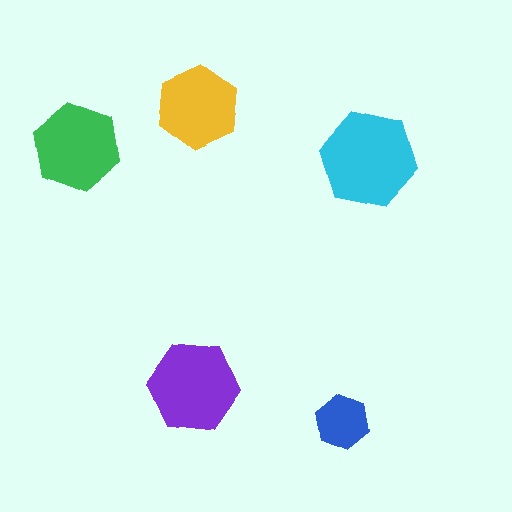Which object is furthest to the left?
The green hexagon is leftmost.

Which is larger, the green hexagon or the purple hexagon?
The purple one.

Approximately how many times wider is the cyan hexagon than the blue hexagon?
About 2 times wider.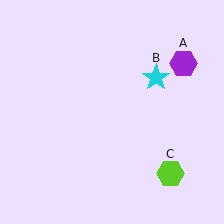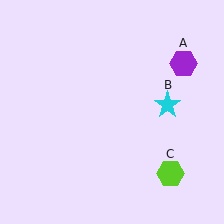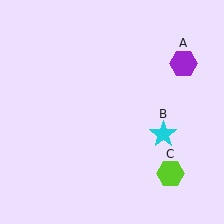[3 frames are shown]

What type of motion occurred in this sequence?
The cyan star (object B) rotated clockwise around the center of the scene.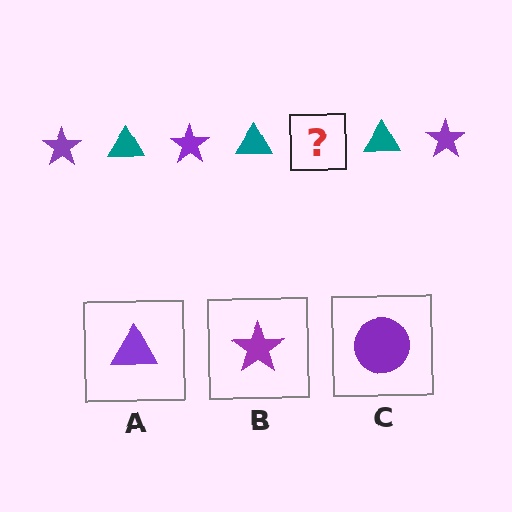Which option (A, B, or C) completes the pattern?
B.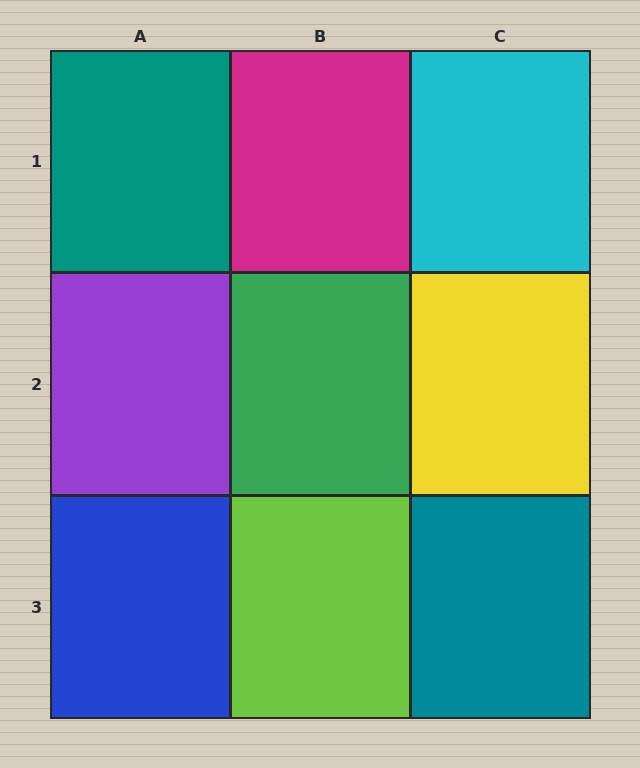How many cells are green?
1 cell is green.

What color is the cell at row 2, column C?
Yellow.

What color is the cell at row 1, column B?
Magenta.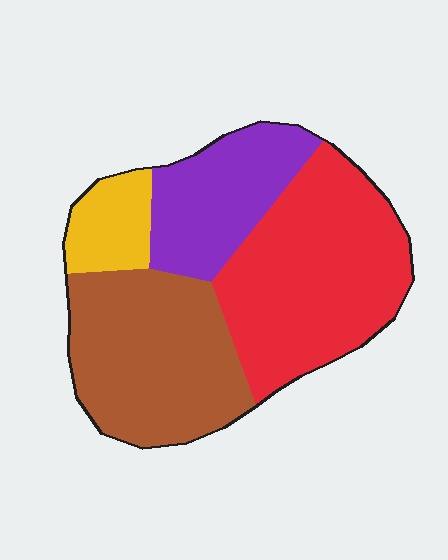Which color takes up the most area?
Red, at roughly 40%.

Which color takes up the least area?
Yellow, at roughly 10%.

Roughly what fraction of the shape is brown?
Brown covers about 30% of the shape.